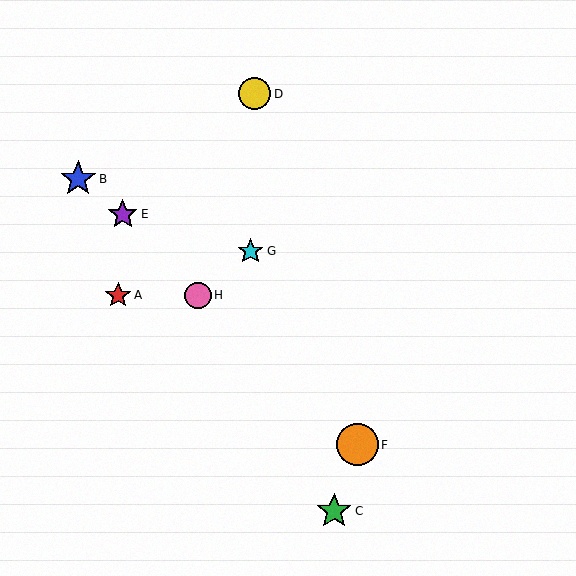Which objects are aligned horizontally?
Objects A, H are aligned horizontally.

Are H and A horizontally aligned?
Yes, both are at y≈295.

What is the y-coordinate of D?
Object D is at y≈94.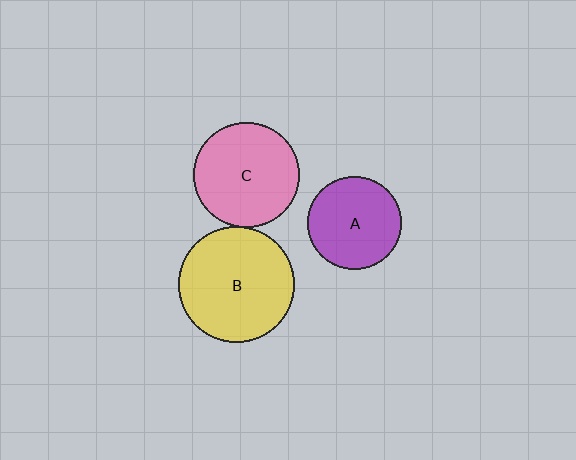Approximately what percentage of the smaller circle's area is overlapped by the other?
Approximately 5%.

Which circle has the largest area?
Circle B (yellow).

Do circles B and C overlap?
Yes.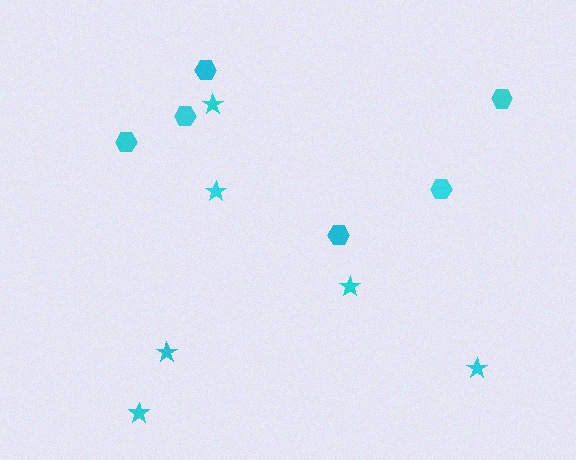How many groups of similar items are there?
There are 2 groups: one group of stars (6) and one group of hexagons (6).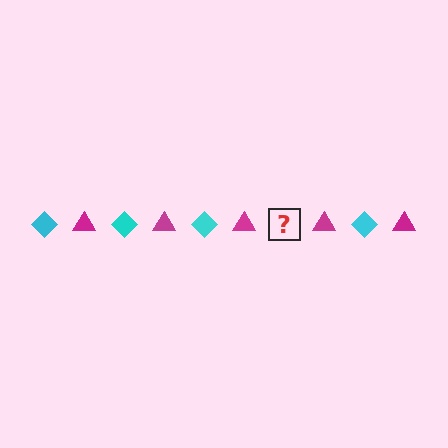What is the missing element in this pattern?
The missing element is a cyan diamond.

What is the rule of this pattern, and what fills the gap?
The rule is that the pattern alternates between cyan diamond and magenta triangle. The gap should be filled with a cyan diamond.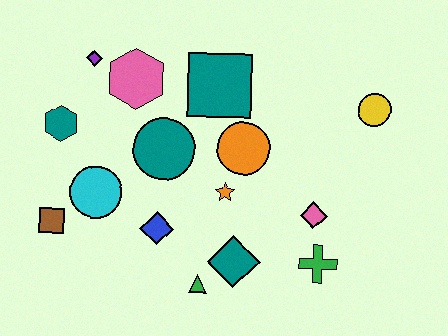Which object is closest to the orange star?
The orange circle is closest to the orange star.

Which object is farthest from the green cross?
The purple diamond is farthest from the green cross.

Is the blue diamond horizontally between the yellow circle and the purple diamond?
Yes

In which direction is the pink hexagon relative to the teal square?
The pink hexagon is to the left of the teal square.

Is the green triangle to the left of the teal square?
Yes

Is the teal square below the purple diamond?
Yes